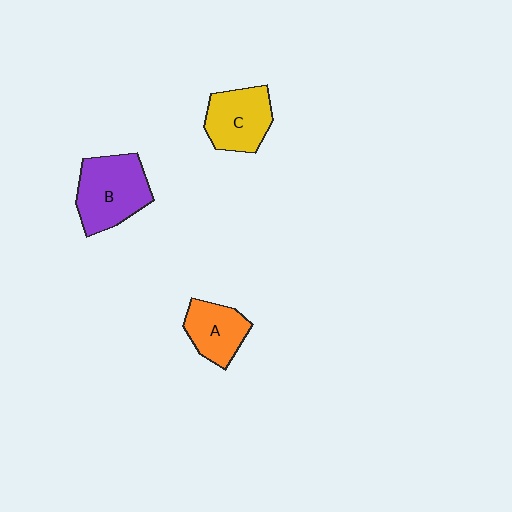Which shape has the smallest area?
Shape A (orange).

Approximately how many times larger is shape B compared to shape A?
Approximately 1.5 times.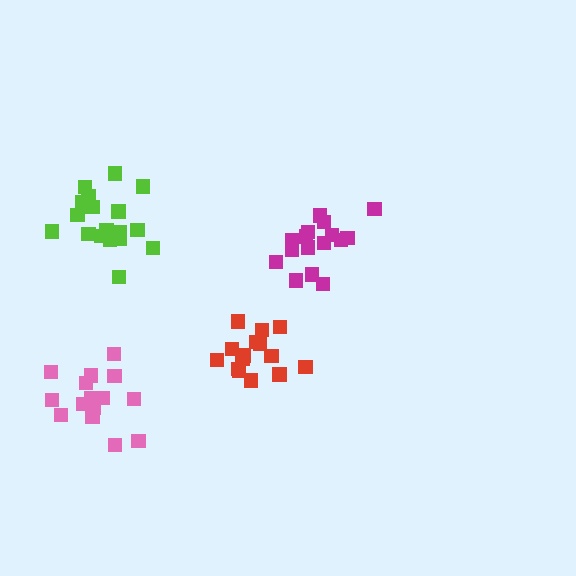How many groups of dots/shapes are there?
There are 4 groups.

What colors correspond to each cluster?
The clusters are colored: lime, pink, magenta, red.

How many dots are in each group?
Group 1: 18 dots, Group 2: 16 dots, Group 3: 16 dots, Group 4: 15 dots (65 total).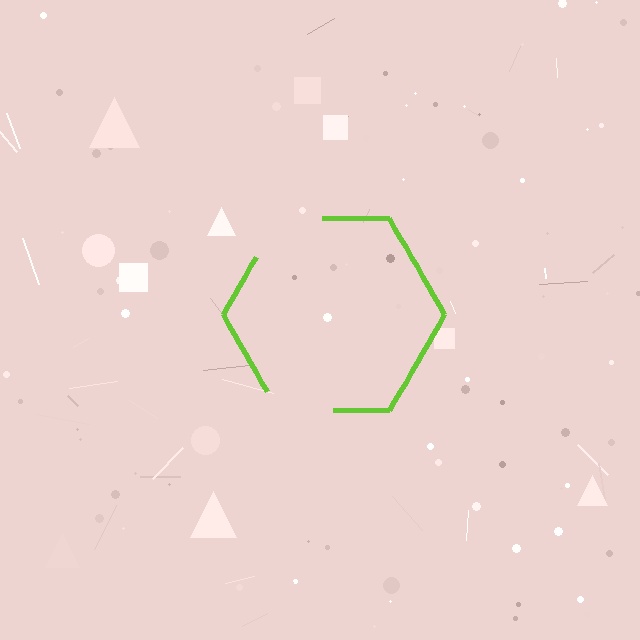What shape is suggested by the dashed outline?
The dashed outline suggests a hexagon.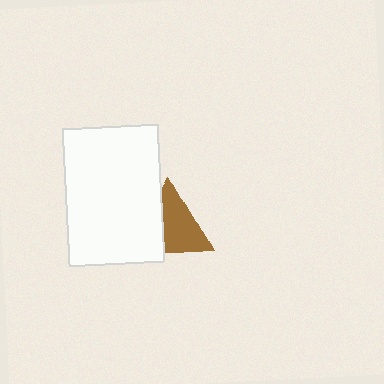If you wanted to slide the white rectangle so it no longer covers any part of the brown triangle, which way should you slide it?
Slide it left — that is the most direct way to separate the two shapes.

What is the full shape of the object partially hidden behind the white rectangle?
The partially hidden object is a brown triangle.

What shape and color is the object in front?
The object in front is a white rectangle.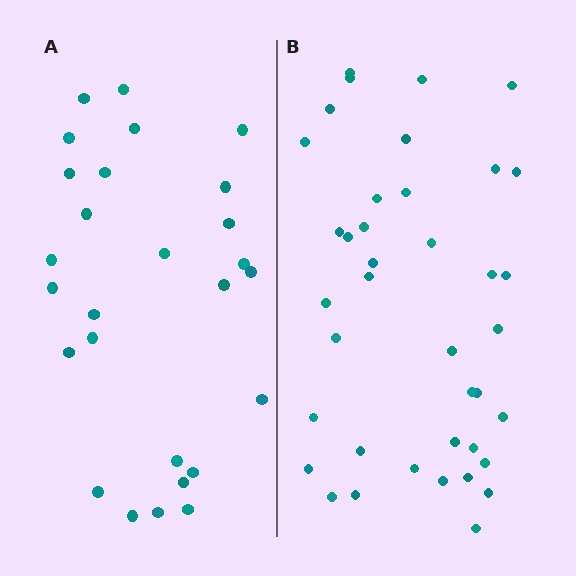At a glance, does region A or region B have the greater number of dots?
Region B (the right region) has more dots.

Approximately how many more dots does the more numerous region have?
Region B has roughly 12 or so more dots than region A.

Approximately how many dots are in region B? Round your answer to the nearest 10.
About 40 dots. (The exact count is 39, which rounds to 40.)